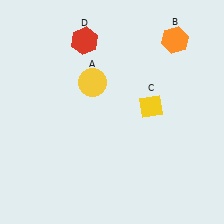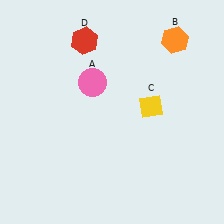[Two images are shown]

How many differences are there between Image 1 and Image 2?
There is 1 difference between the two images.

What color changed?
The circle (A) changed from yellow in Image 1 to pink in Image 2.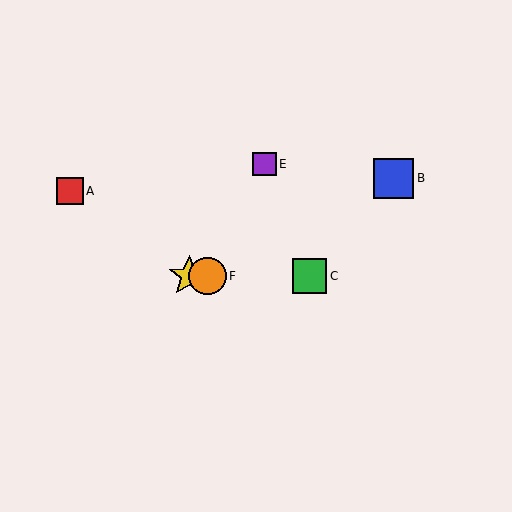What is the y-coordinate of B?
Object B is at y≈178.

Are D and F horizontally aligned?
Yes, both are at y≈276.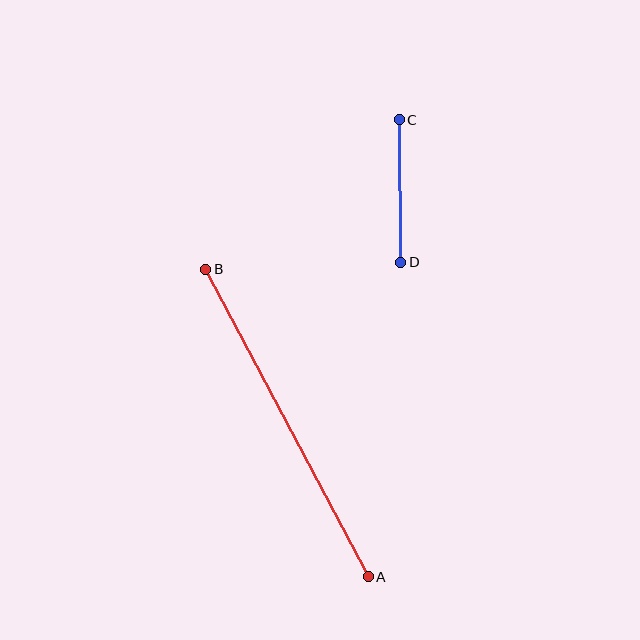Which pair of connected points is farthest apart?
Points A and B are farthest apart.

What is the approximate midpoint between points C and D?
The midpoint is at approximately (400, 191) pixels.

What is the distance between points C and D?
The distance is approximately 142 pixels.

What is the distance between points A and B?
The distance is approximately 348 pixels.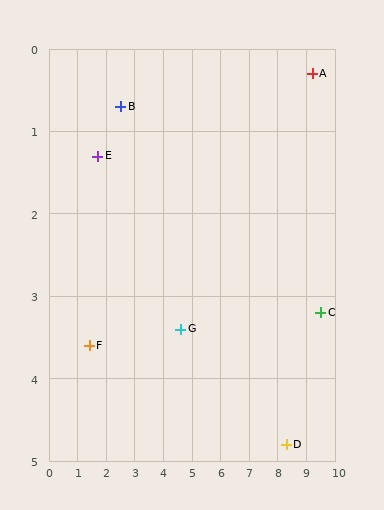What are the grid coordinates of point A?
Point A is at approximately (9.2, 0.3).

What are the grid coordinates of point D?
Point D is at approximately (8.3, 4.8).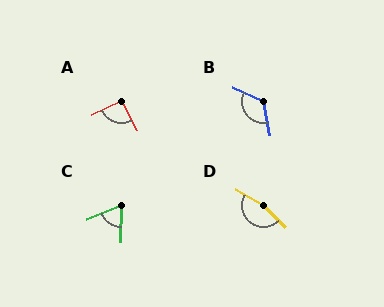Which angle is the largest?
D, at approximately 164 degrees.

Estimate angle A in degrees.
Approximately 93 degrees.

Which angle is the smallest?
C, at approximately 68 degrees.